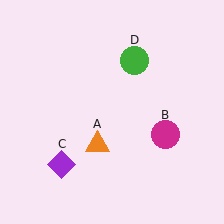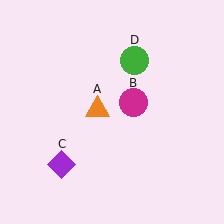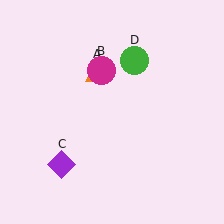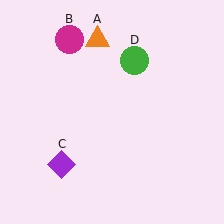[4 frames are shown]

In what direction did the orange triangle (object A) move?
The orange triangle (object A) moved up.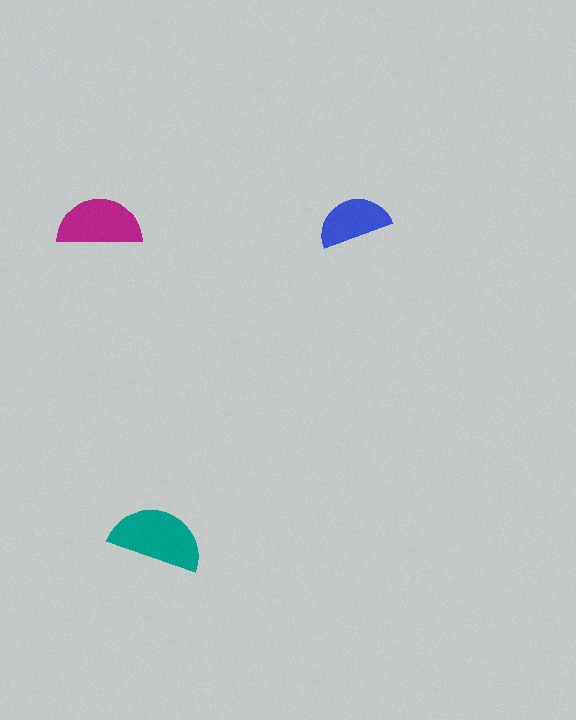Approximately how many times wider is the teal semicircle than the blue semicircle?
About 1.5 times wider.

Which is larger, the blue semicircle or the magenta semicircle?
The magenta one.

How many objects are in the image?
There are 3 objects in the image.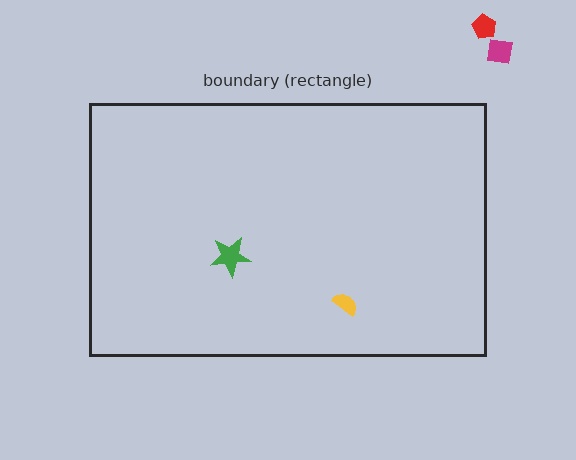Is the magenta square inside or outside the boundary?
Outside.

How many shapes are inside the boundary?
2 inside, 2 outside.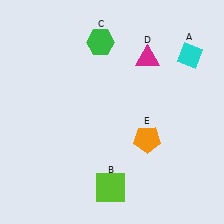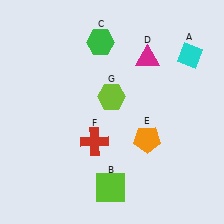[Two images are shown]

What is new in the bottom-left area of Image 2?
A red cross (F) was added in the bottom-left area of Image 2.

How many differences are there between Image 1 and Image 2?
There are 2 differences between the two images.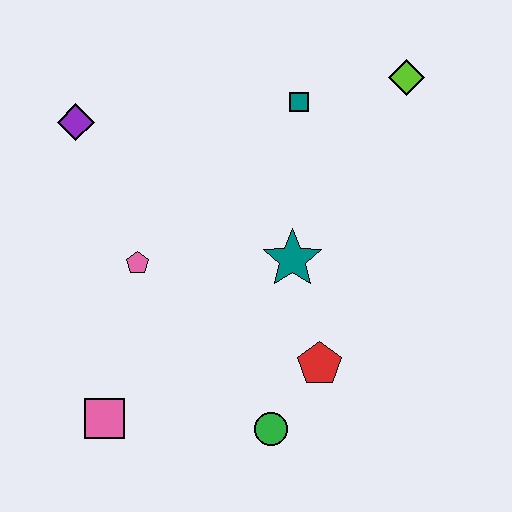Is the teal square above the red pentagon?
Yes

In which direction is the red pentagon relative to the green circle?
The red pentagon is above the green circle.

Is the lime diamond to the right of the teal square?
Yes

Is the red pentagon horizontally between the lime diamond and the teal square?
Yes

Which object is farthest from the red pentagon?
The purple diamond is farthest from the red pentagon.